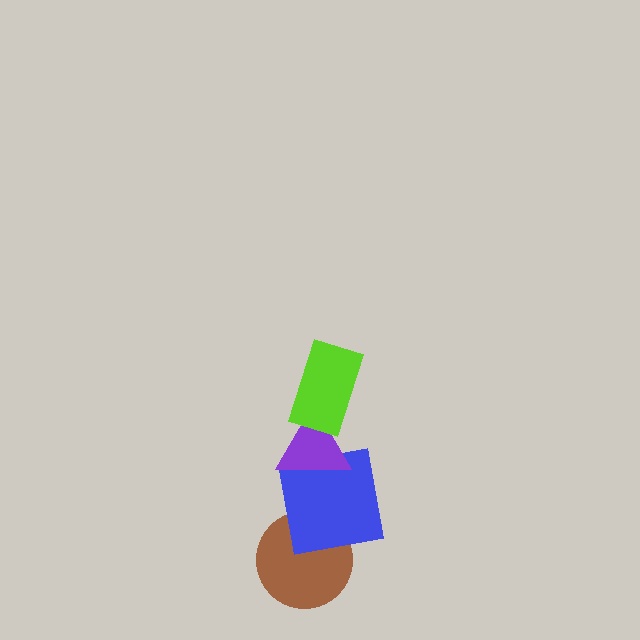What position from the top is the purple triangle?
The purple triangle is 2nd from the top.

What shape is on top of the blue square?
The purple triangle is on top of the blue square.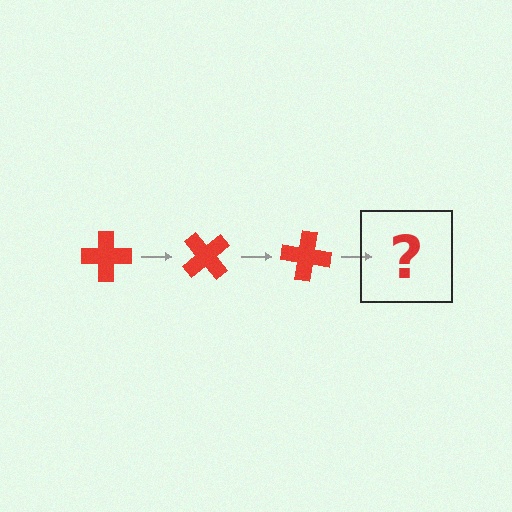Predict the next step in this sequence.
The next step is a red cross rotated 150 degrees.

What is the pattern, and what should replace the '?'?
The pattern is that the cross rotates 50 degrees each step. The '?' should be a red cross rotated 150 degrees.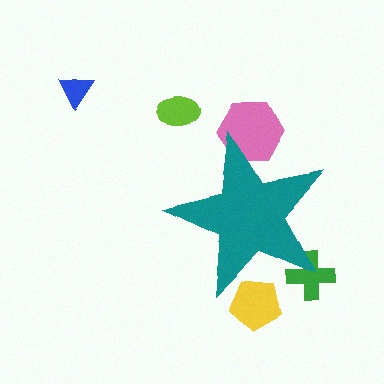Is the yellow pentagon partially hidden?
Yes, the yellow pentagon is partially hidden behind the teal star.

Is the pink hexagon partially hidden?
Yes, the pink hexagon is partially hidden behind the teal star.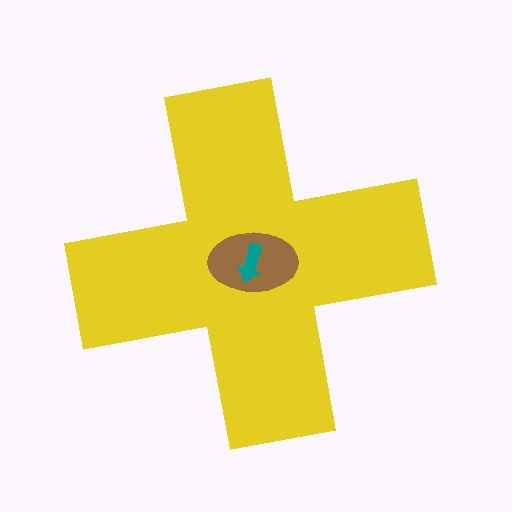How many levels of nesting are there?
3.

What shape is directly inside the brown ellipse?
The teal arrow.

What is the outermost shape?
The yellow cross.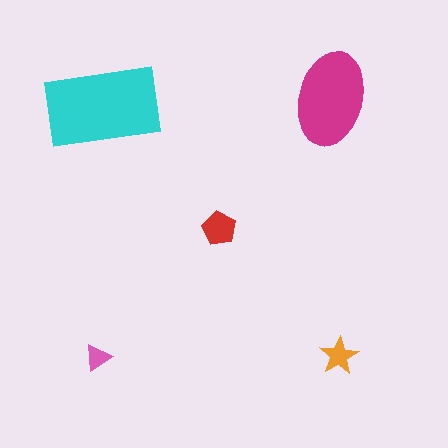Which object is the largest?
The cyan rectangle.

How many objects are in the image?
There are 5 objects in the image.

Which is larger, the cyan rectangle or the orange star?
The cyan rectangle.